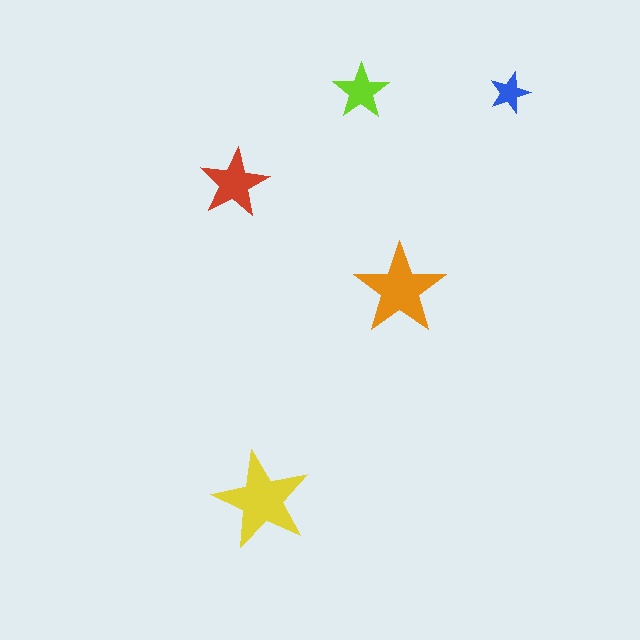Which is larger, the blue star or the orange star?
The orange one.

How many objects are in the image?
There are 5 objects in the image.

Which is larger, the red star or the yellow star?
The yellow one.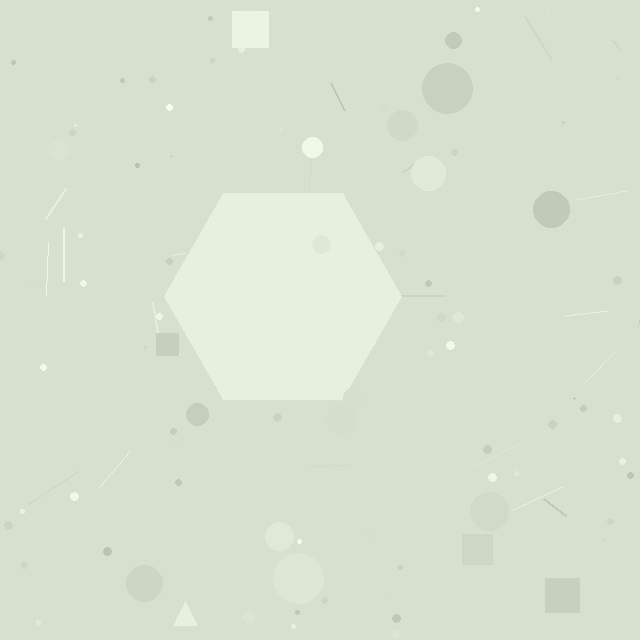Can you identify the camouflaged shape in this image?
The camouflaged shape is a hexagon.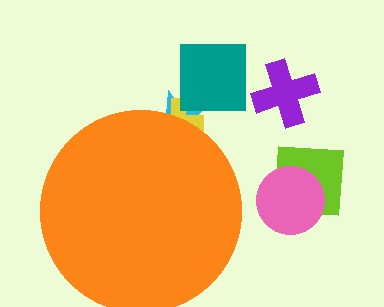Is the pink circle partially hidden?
No, the pink circle is fully visible.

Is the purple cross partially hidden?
No, the purple cross is fully visible.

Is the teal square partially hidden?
No, the teal square is fully visible.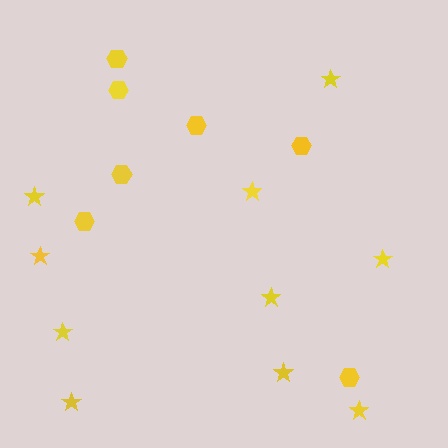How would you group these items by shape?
There are 2 groups: one group of stars (10) and one group of hexagons (7).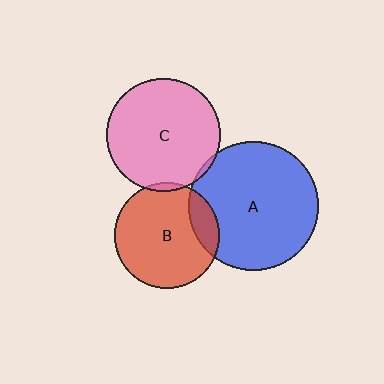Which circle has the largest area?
Circle A (blue).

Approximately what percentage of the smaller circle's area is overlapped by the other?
Approximately 15%.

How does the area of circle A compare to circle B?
Approximately 1.5 times.